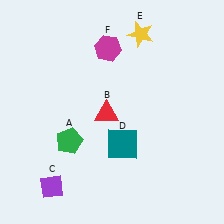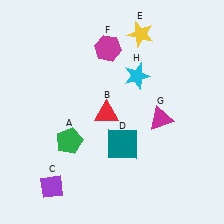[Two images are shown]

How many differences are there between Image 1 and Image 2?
There are 2 differences between the two images.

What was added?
A magenta triangle (G), a cyan star (H) were added in Image 2.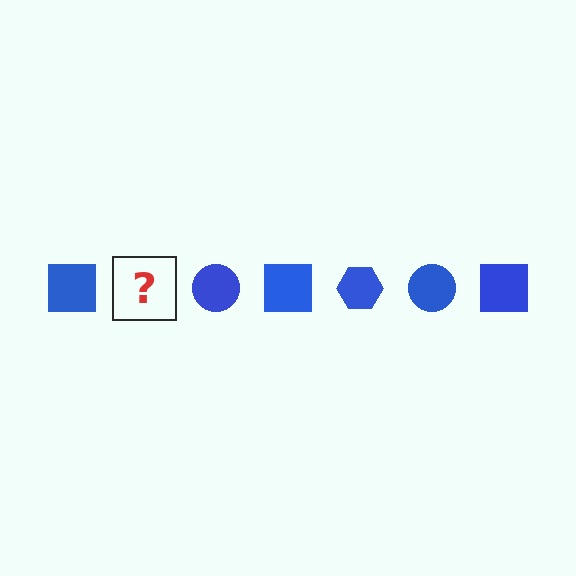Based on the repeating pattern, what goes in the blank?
The blank should be a blue hexagon.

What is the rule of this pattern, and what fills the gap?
The rule is that the pattern cycles through square, hexagon, circle shapes in blue. The gap should be filled with a blue hexagon.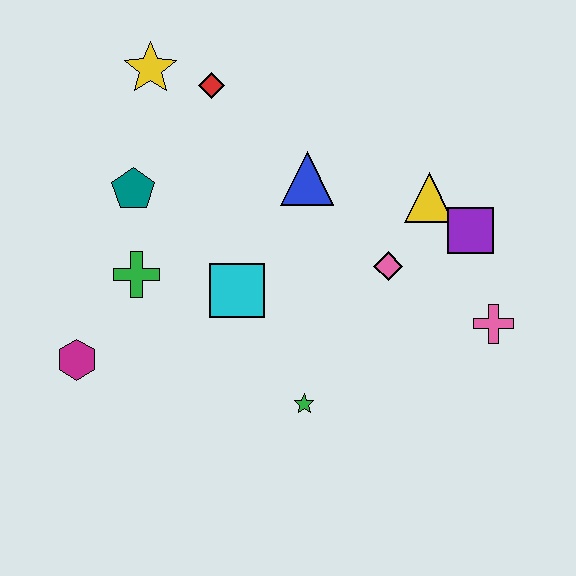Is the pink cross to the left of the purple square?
No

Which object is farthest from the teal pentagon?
The pink cross is farthest from the teal pentagon.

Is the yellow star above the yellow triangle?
Yes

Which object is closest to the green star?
The cyan square is closest to the green star.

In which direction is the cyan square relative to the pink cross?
The cyan square is to the left of the pink cross.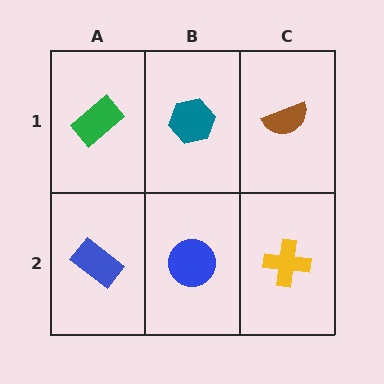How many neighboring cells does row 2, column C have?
2.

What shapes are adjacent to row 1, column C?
A yellow cross (row 2, column C), a teal hexagon (row 1, column B).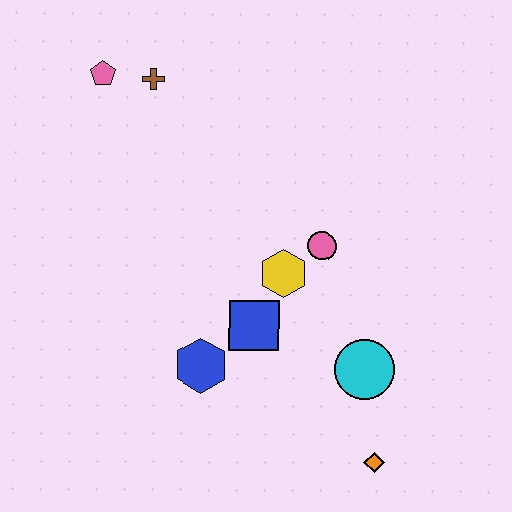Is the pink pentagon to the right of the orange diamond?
No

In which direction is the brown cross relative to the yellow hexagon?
The brown cross is above the yellow hexagon.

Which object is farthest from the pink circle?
The pink pentagon is farthest from the pink circle.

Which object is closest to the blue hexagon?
The blue square is closest to the blue hexagon.